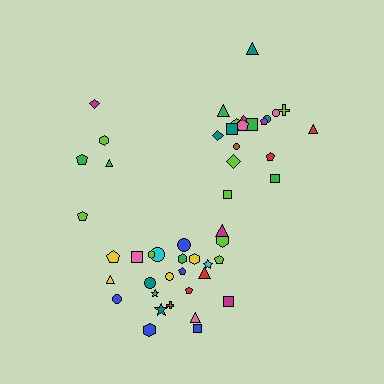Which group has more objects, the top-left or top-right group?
The top-right group.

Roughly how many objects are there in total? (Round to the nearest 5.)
Roughly 50 objects in total.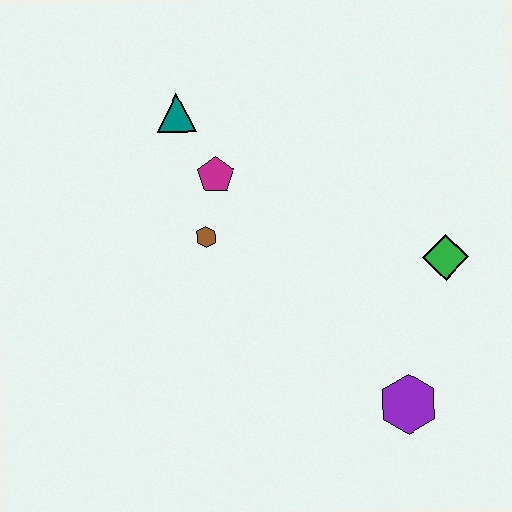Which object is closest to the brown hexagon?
The magenta pentagon is closest to the brown hexagon.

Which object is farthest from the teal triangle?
The purple hexagon is farthest from the teal triangle.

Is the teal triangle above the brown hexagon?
Yes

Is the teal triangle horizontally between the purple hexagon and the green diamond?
No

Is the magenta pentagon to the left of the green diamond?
Yes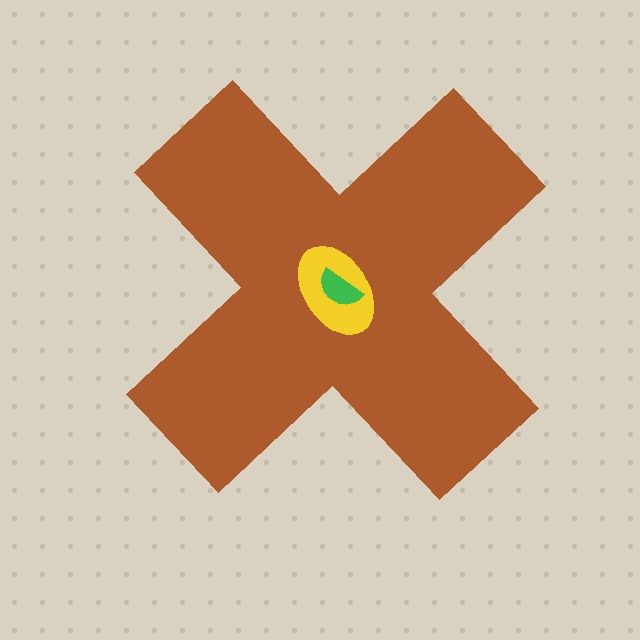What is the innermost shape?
The green semicircle.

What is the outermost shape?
The brown cross.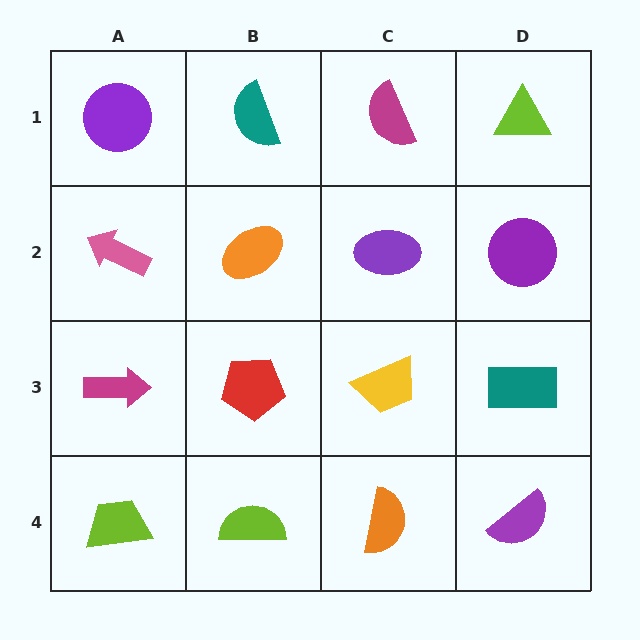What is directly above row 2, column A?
A purple circle.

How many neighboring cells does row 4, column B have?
3.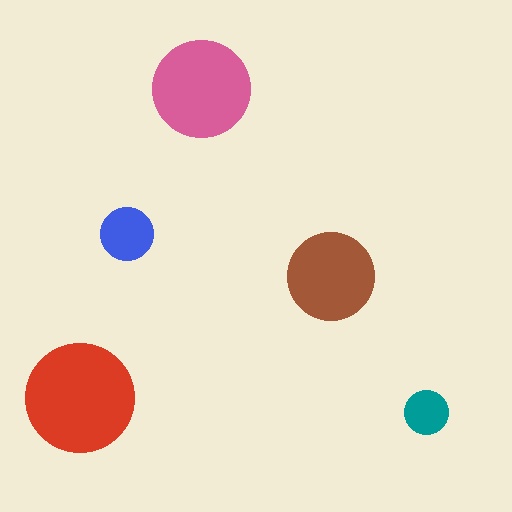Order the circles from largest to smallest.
the red one, the pink one, the brown one, the blue one, the teal one.